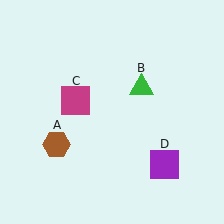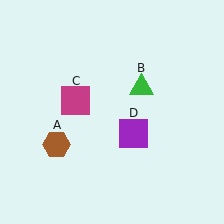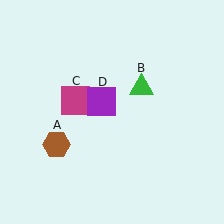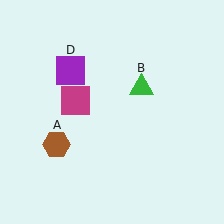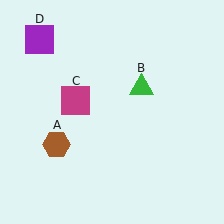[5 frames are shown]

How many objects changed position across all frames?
1 object changed position: purple square (object D).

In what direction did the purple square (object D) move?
The purple square (object D) moved up and to the left.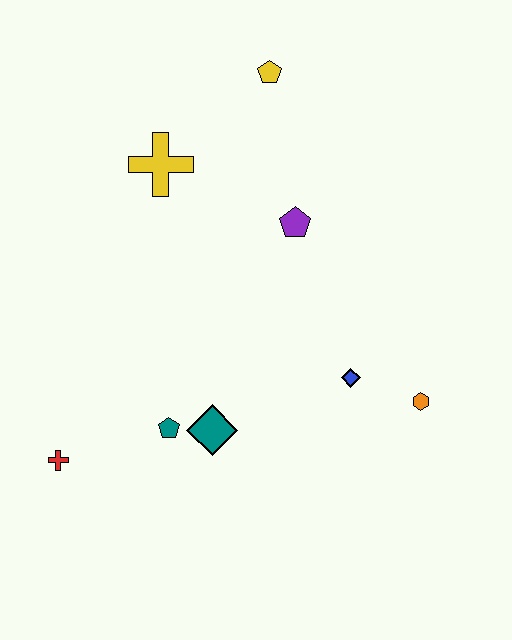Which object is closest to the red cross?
The teal pentagon is closest to the red cross.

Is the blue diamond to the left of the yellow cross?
No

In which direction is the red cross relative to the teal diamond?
The red cross is to the left of the teal diamond.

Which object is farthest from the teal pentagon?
The yellow pentagon is farthest from the teal pentagon.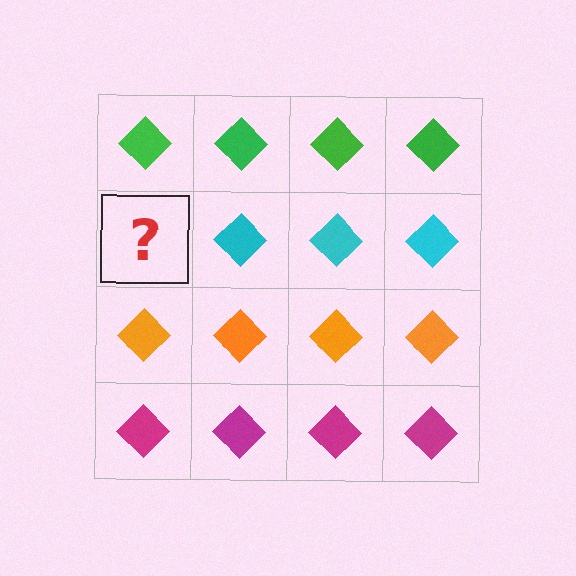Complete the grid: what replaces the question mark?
The question mark should be replaced with a cyan diamond.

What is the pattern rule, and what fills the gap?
The rule is that each row has a consistent color. The gap should be filled with a cyan diamond.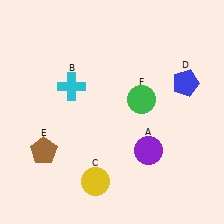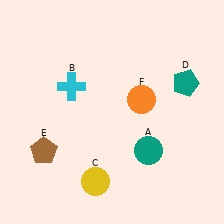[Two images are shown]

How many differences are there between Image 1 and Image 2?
There are 3 differences between the two images.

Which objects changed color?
A changed from purple to teal. D changed from blue to teal. F changed from green to orange.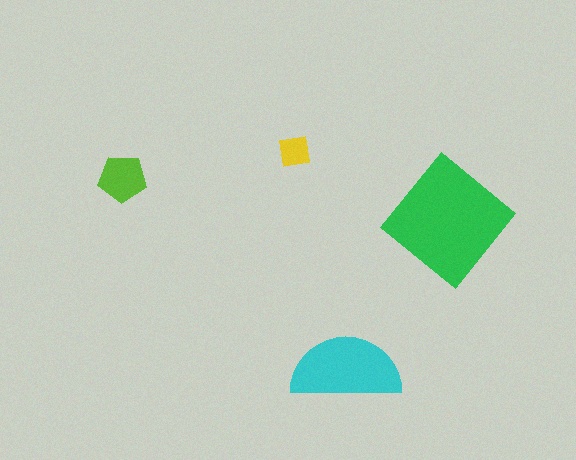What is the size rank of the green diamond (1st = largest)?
1st.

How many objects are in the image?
There are 4 objects in the image.